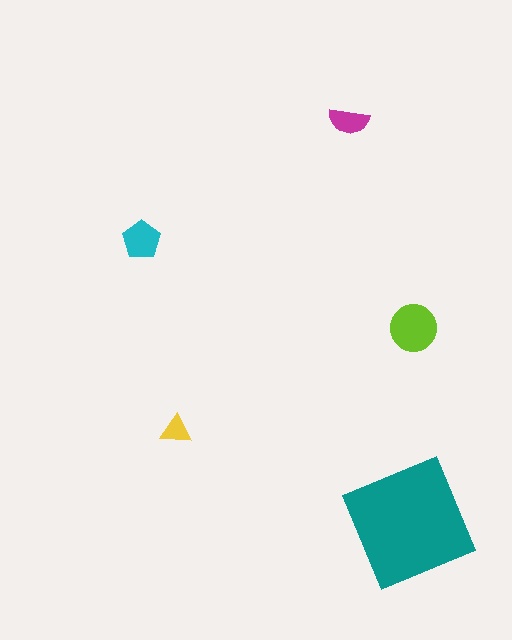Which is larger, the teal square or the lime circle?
The teal square.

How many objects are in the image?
There are 5 objects in the image.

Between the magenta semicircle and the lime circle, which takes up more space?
The lime circle.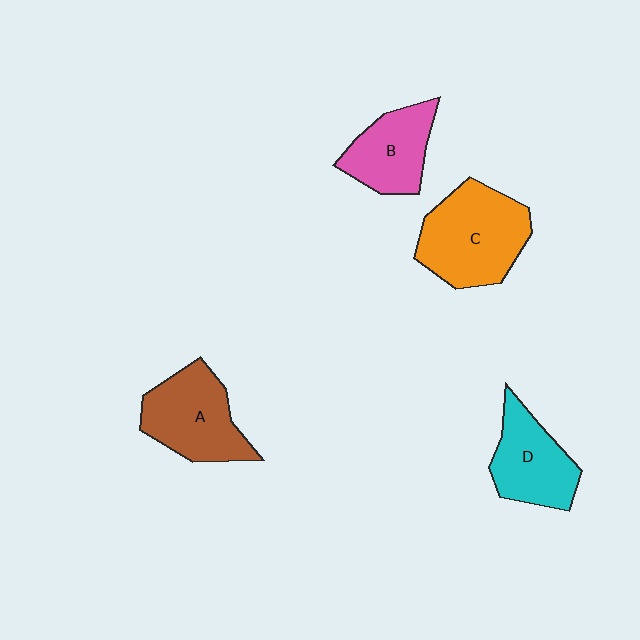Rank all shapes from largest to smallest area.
From largest to smallest: C (orange), A (brown), D (cyan), B (pink).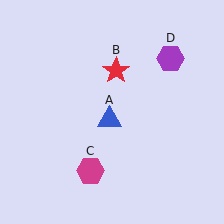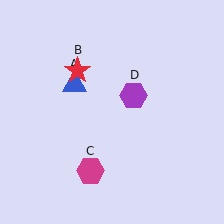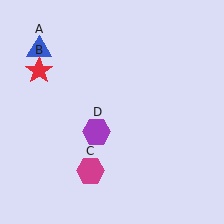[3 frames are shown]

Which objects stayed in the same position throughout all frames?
Magenta hexagon (object C) remained stationary.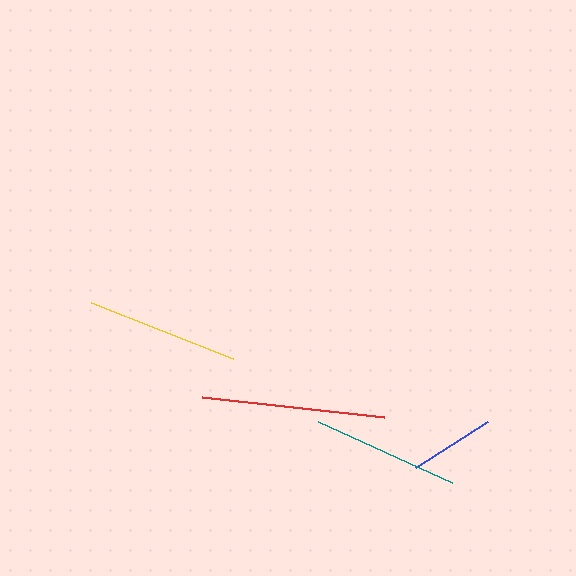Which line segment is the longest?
The red line is the longest at approximately 183 pixels.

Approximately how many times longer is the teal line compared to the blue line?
The teal line is approximately 1.7 times the length of the blue line.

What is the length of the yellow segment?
The yellow segment is approximately 153 pixels long.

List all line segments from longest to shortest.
From longest to shortest: red, yellow, teal, blue.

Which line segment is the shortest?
The blue line is the shortest at approximately 85 pixels.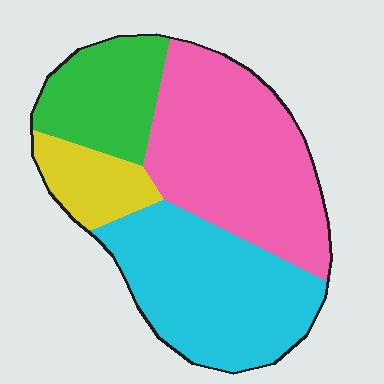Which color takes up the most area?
Pink, at roughly 40%.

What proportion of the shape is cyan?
Cyan takes up about one third (1/3) of the shape.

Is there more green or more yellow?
Green.